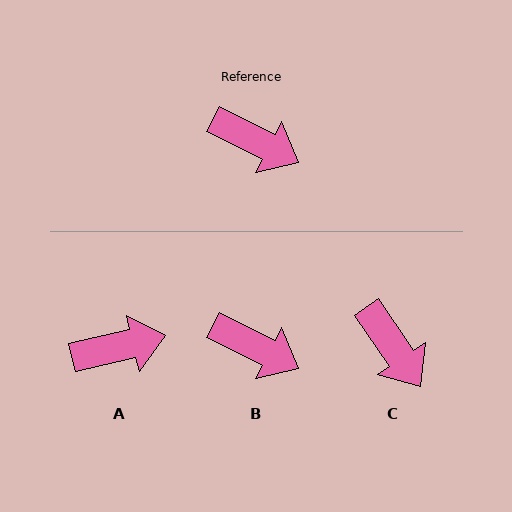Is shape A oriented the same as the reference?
No, it is off by about 40 degrees.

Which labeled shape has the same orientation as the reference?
B.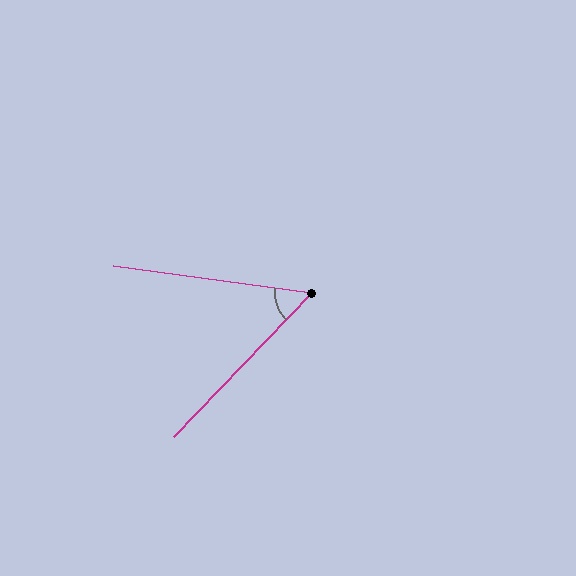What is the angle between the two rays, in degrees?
Approximately 54 degrees.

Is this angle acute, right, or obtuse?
It is acute.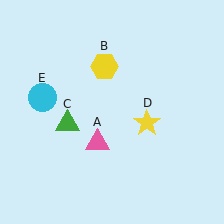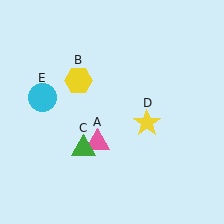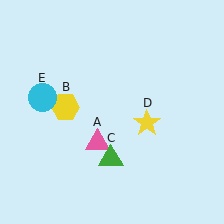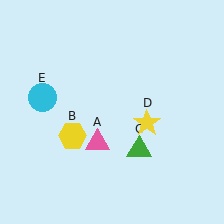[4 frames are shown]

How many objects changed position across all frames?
2 objects changed position: yellow hexagon (object B), green triangle (object C).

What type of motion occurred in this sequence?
The yellow hexagon (object B), green triangle (object C) rotated counterclockwise around the center of the scene.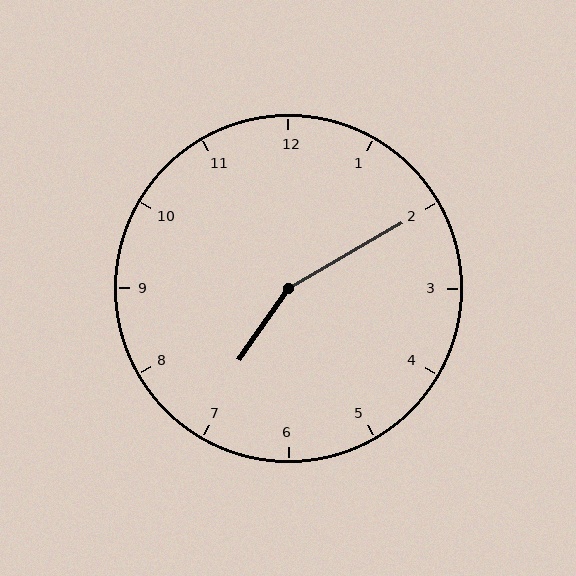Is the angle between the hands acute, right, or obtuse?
It is obtuse.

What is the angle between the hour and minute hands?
Approximately 155 degrees.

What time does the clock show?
7:10.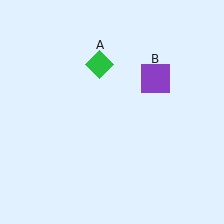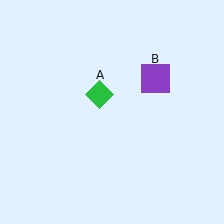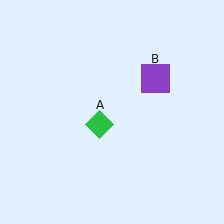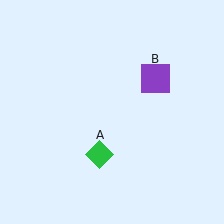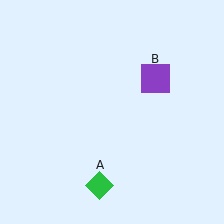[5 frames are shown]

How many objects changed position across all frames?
1 object changed position: green diamond (object A).